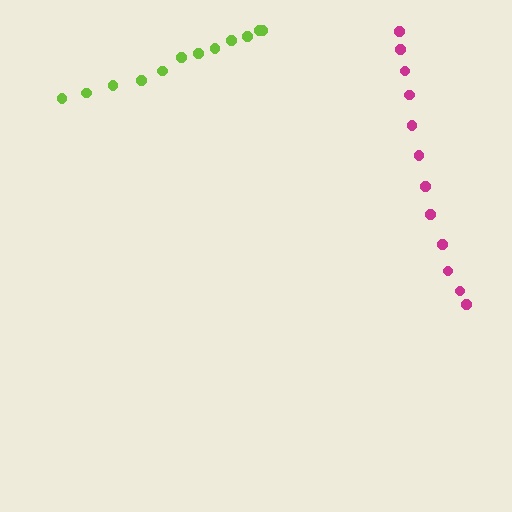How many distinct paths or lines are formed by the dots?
There are 2 distinct paths.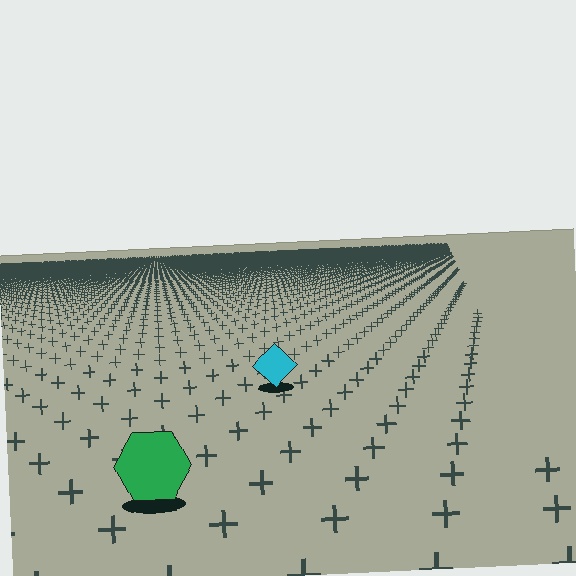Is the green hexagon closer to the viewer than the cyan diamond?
Yes. The green hexagon is closer — you can tell from the texture gradient: the ground texture is coarser near it.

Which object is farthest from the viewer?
The cyan diamond is farthest from the viewer. It appears smaller and the ground texture around it is denser.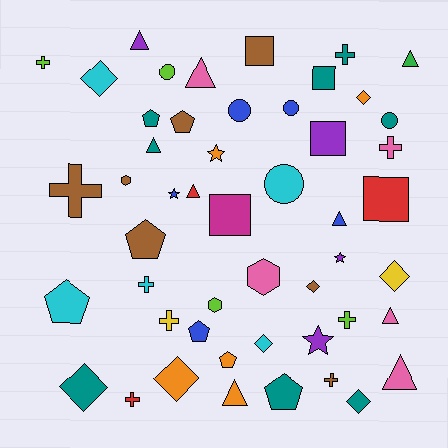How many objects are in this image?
There are 50 objects.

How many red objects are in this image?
There are 3 red objects.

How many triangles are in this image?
There are 9 triangles.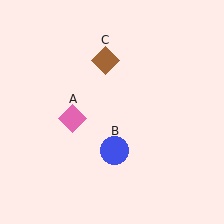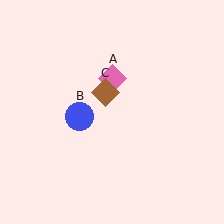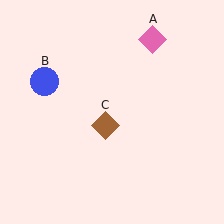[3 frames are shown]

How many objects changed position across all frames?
3 objects changed position: pink diamond (object A), blue circle (object B), brown diamond (object C).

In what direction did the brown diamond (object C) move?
The brown diamond (object C) moved down.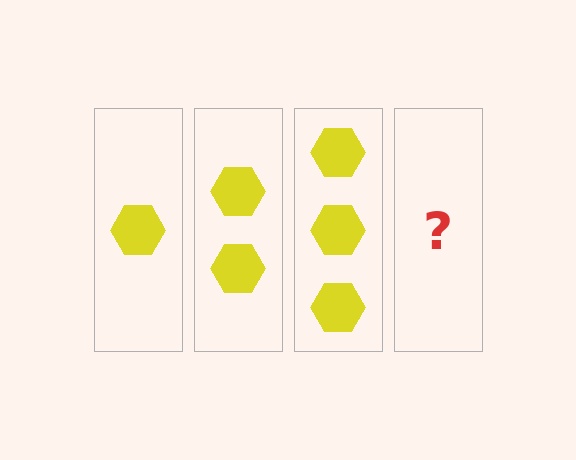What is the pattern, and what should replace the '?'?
The pattern is that each step adds one more hexagon. The '?' should be 4 hexagons.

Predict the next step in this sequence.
The next step is 4 hexagons.